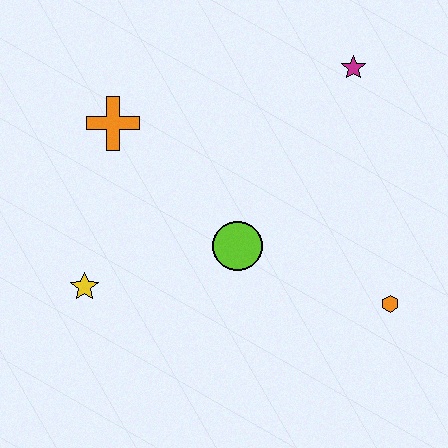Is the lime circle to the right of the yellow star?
Yes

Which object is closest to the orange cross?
The yellow star is closest to the orange cross.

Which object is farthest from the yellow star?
The magenta star is farthest from the yellow star.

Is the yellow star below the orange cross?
Yes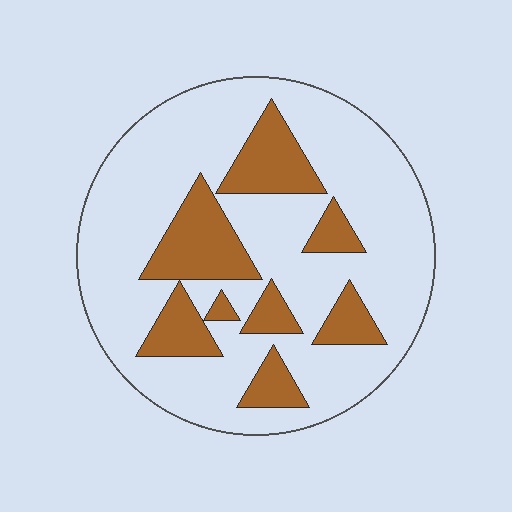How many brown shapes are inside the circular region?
8.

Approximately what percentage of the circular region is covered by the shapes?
Approximately 25%.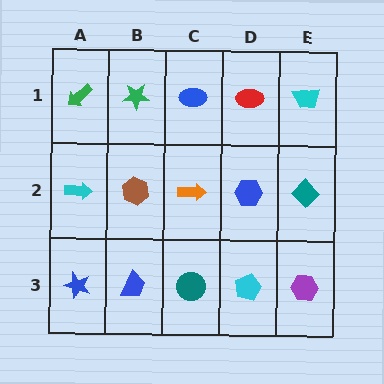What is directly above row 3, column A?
A cyan arrow.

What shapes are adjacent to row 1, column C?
An orange arrow (row 2, column C), a green star (row 1, column B), a red ellipse (row 1, column D).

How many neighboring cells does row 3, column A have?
2.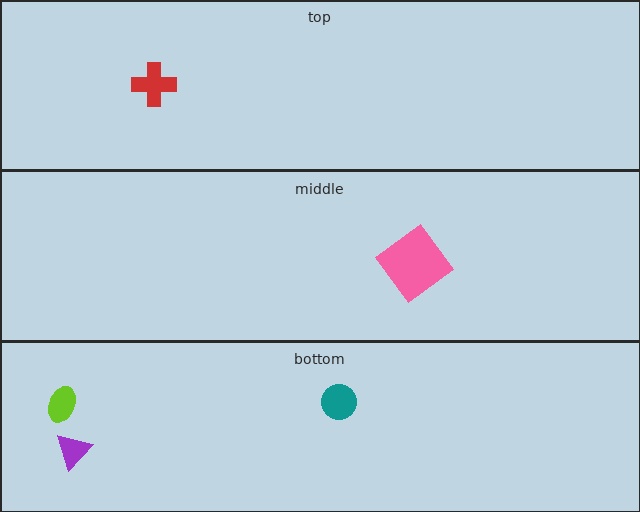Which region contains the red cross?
The top region.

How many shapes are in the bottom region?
3.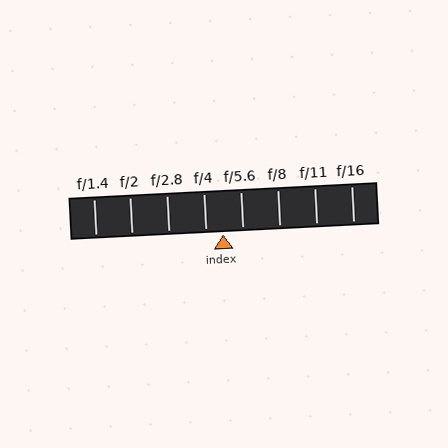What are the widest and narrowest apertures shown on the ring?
The widest aperture shown is f/1.4 and the narrowest is f/16.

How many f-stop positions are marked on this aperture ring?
There are 8 f-stop positions marked.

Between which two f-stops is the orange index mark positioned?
The index mark is between f/4 and f/5.6.